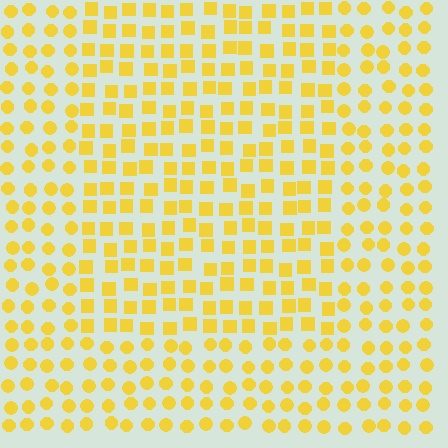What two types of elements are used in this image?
The image uses squares inside the rectangle region and circles outside it.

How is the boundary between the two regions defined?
The boundary is defined by a change in element shape: squares inside vs. circles outside. All elements share the same color and spacing.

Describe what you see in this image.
The image is filled with small yellow elements arranged in a uniform grid. A rectangle-shaped region contains squares, while the surrounding area contains circles. The boundary is defined purely by the change in element shape.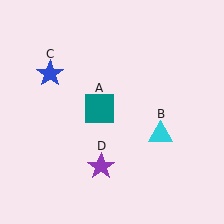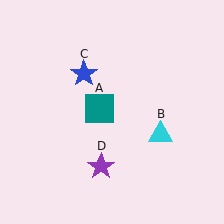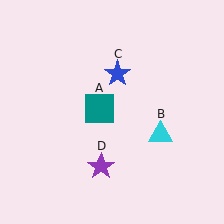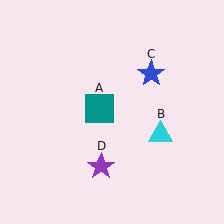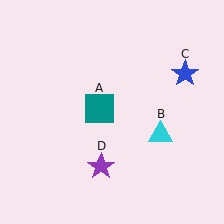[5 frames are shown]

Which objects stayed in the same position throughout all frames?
Teal square (object A) and cyan triangle (object B) and purple star (object D) remained stationary.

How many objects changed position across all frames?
1 object changed position: blue star (object C).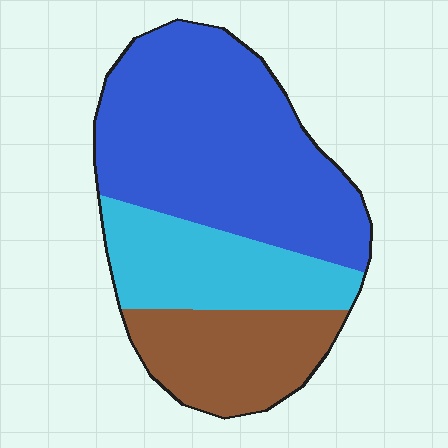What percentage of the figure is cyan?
Cyan covers 24% of the figure.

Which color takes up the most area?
Blue, at roughly 55%.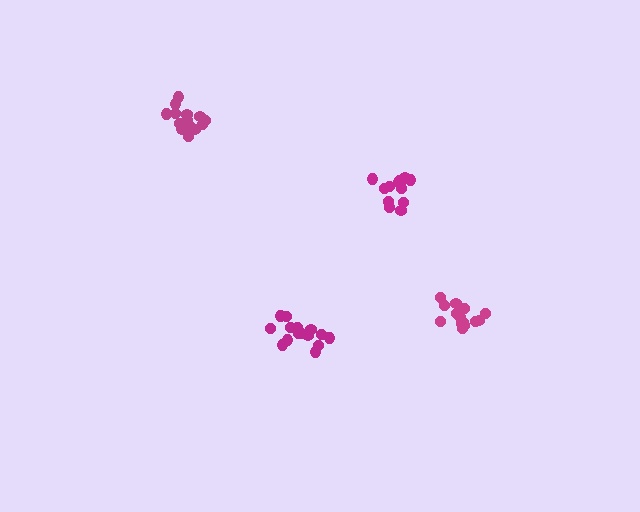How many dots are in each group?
Group 1: 14 dots, Group 2: 16 dots, Group 3: 13 dots, Group 4: 17 dots (60 total).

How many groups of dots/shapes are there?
There are 4 groups.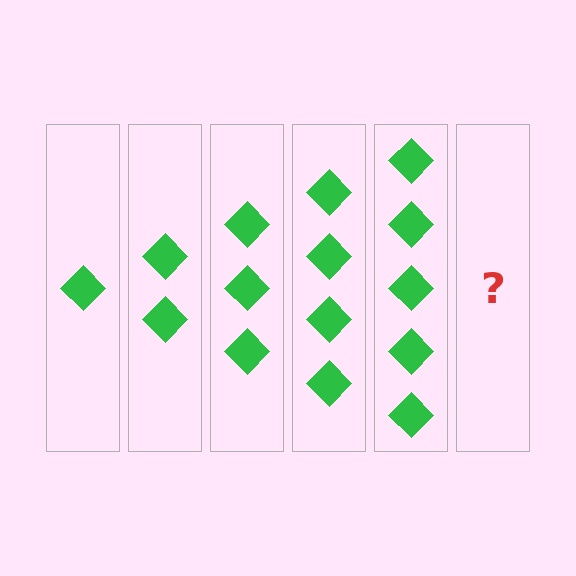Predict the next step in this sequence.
The next step is 6 diamonds.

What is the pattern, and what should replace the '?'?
The pattern is that each step adds one more diamond. The '?' should be 6 diamonds.